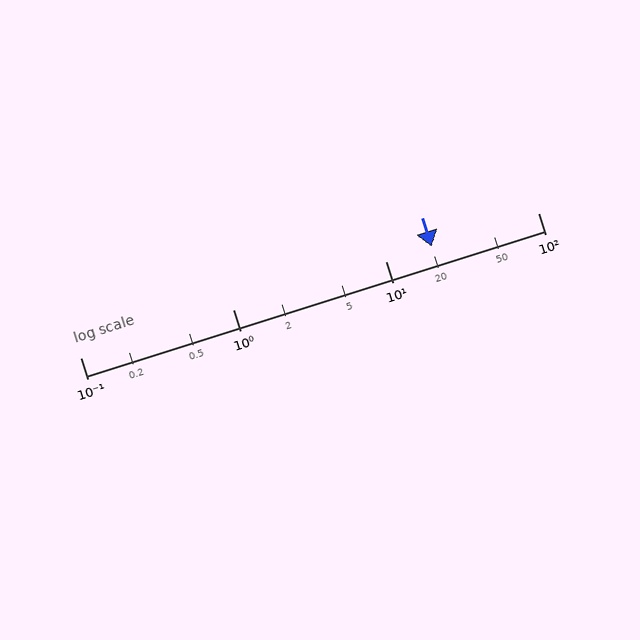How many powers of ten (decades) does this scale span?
The scale spans 3 decades, from 0.1 to 100.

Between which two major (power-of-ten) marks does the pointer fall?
The pointer is between 10 and 100.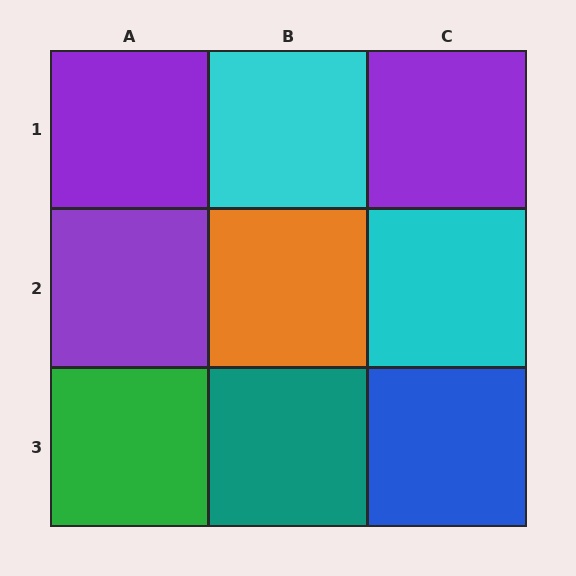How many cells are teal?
1 cell is teal.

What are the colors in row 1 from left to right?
Purple, cyan, purple.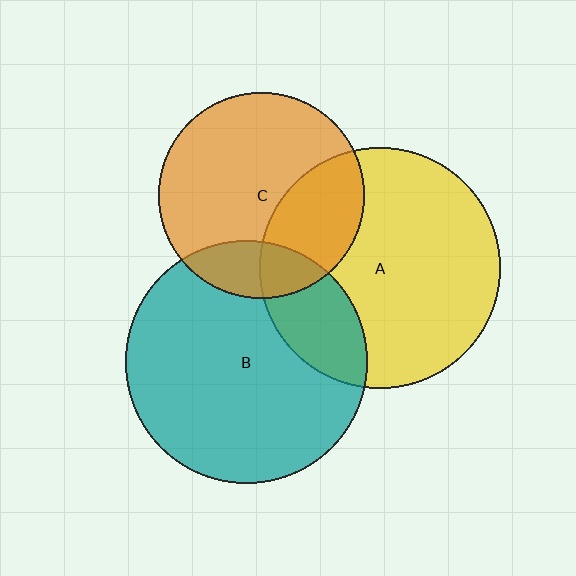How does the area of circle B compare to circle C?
Approximately 1.4 times.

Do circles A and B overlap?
Yes.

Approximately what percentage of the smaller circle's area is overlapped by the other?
Approximately 20%.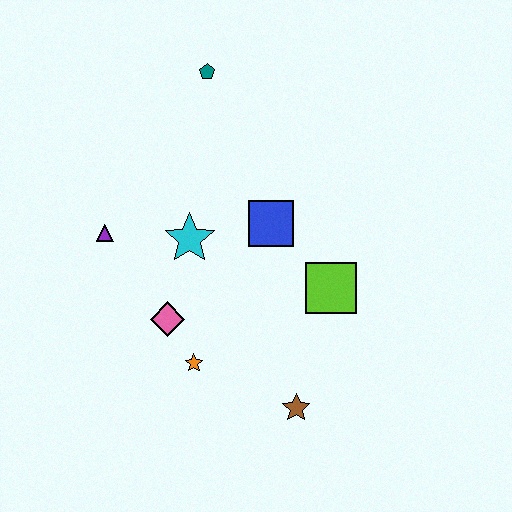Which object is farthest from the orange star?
The teal pentagon is farthest from the orange star.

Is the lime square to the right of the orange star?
Yes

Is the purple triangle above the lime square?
Yes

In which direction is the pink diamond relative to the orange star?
The pink diamond is above the orange star.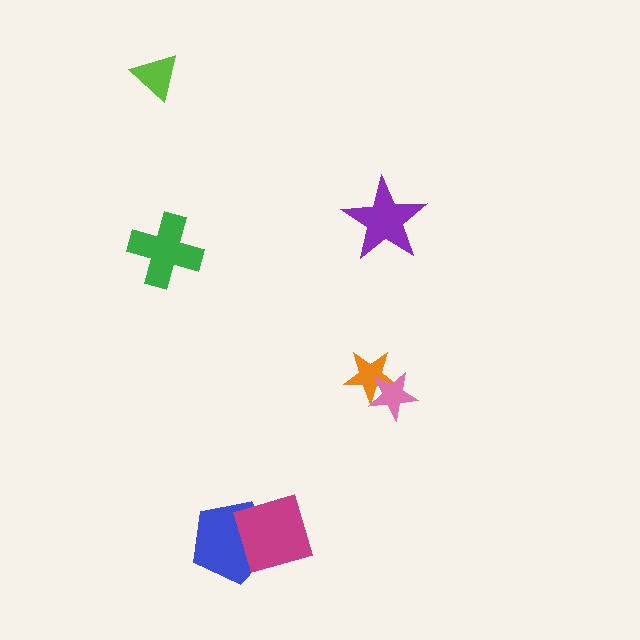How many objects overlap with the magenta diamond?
1 object overlaps with the magenta diamond.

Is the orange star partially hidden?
Yes, it is partially covered by another shape.